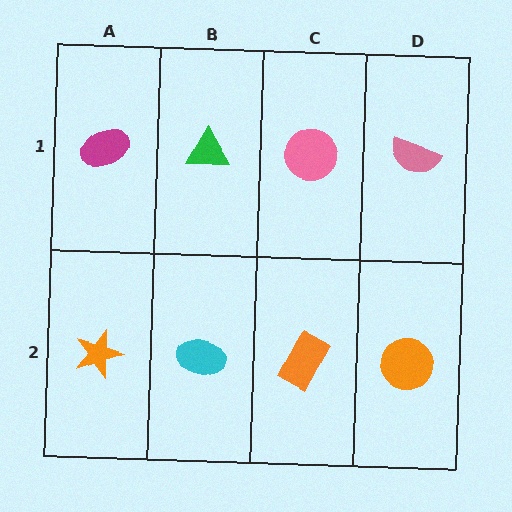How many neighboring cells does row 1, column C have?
3.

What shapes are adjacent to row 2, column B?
A green triangle (row 1, column B), an orange star (row 2, column A), an orange rectangle (row 2, column C).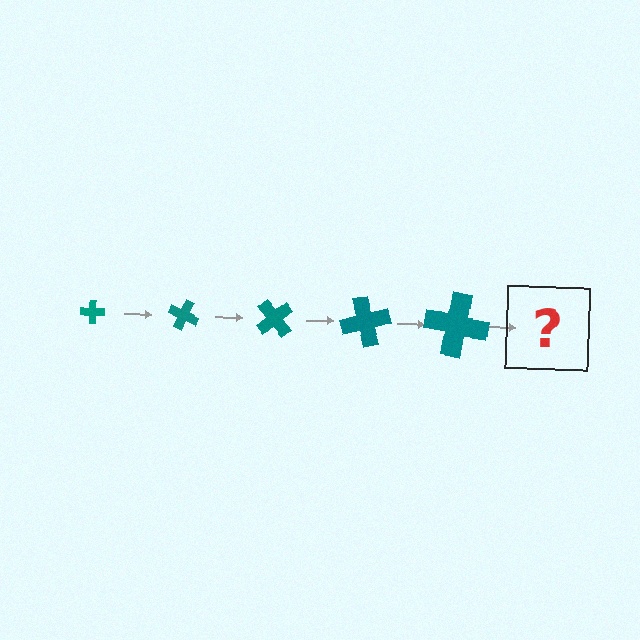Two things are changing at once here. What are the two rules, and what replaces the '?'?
The two rules are that the cross grows larger each step and it rotates 25 degrees each step. The '?' should be a cross, larger than the previous one and rotated 125 degrees from the start.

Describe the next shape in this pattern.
It should be a cross, larger than the previous one and rotated 125 degrees from the start.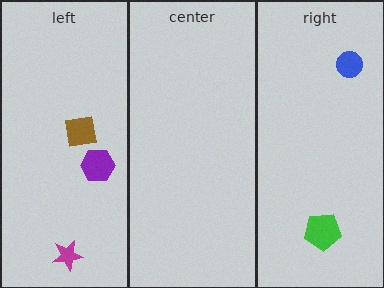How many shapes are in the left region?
3.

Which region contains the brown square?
The left region.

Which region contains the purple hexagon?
The left region.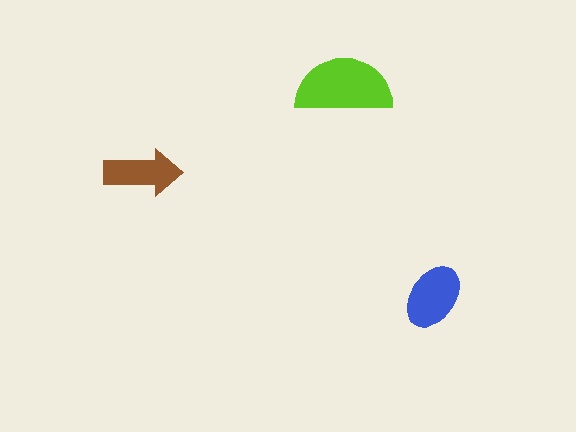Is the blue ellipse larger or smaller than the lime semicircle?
Smaller.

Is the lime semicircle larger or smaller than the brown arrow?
Larger.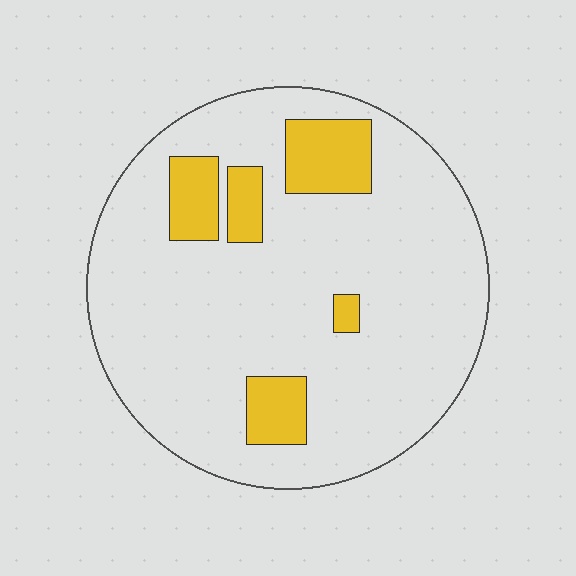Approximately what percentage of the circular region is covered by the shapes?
Approximately 15%.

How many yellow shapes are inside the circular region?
5.